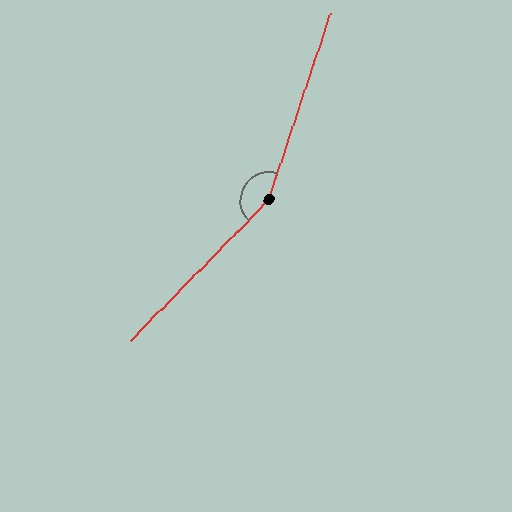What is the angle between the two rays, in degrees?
Approximately 154 degrees.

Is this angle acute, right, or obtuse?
It is obtuse.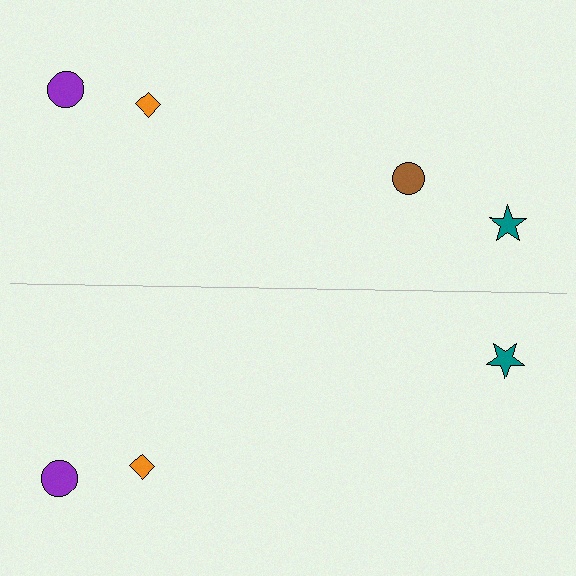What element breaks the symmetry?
A brown circle is missing from the bottom side.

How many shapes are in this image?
There are 7 shapes in this image.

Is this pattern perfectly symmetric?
No, the pattern is not perfectly symmetric. A brown circle is missing from the bottom side.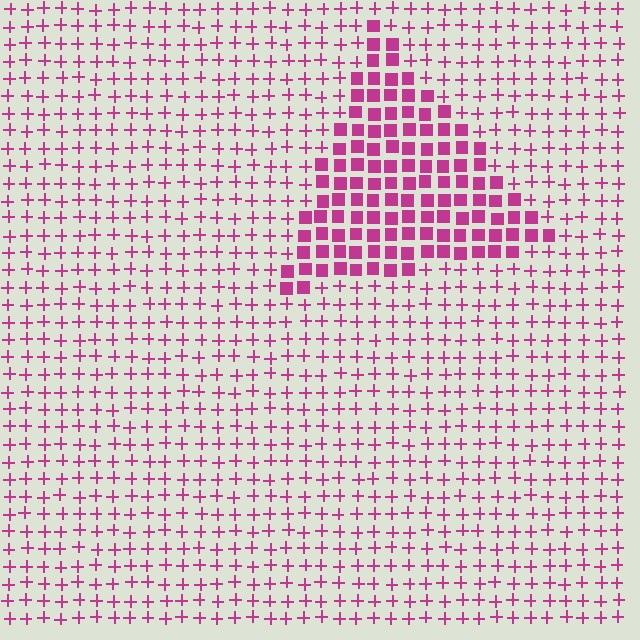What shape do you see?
I see a triangle.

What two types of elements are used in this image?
The image uses squares inside the triangle region and plus signs outside it.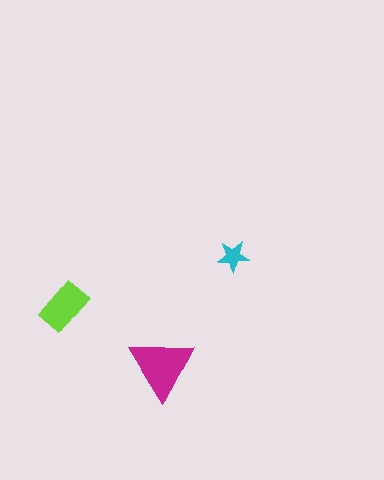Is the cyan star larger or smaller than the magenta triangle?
Smaller.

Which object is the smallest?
The cyan star.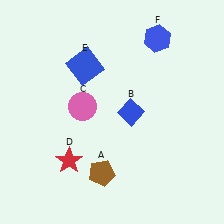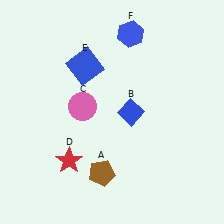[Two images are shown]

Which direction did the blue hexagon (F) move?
The blue hexagon (F) moved left.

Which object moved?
The blue hexagon (F) moved left.